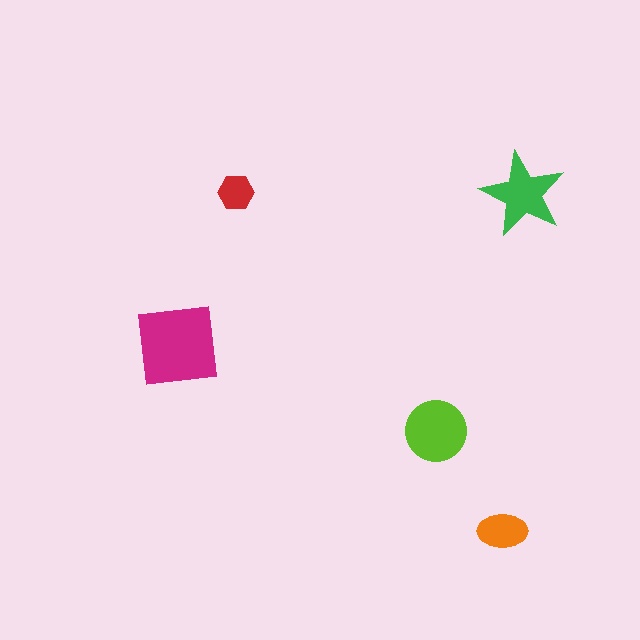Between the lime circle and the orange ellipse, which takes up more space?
The lime circle.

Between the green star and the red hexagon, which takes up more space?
The green star.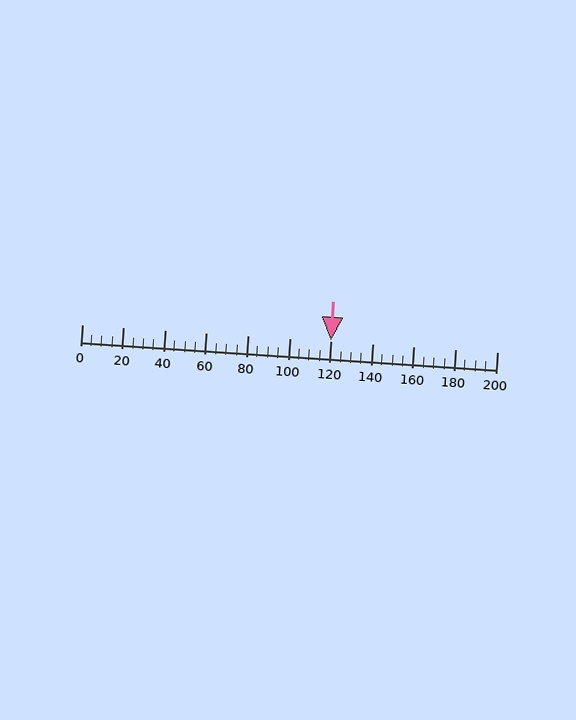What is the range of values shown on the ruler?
The ruler shows values from 0 to 200.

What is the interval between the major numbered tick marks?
The major tick marks are spaced 20 units apart.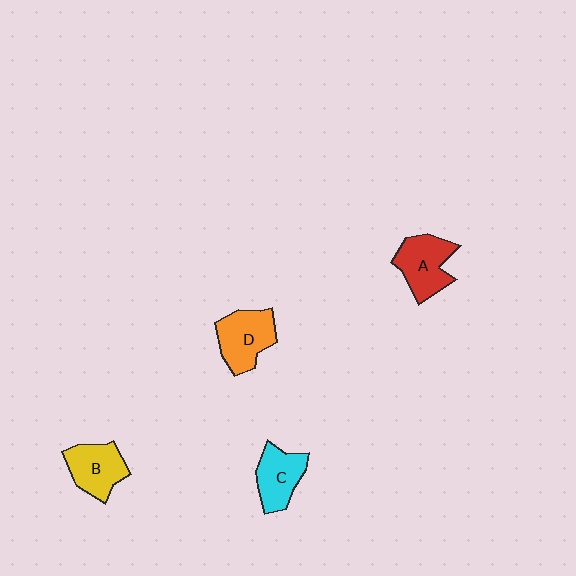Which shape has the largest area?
Shape D (orange).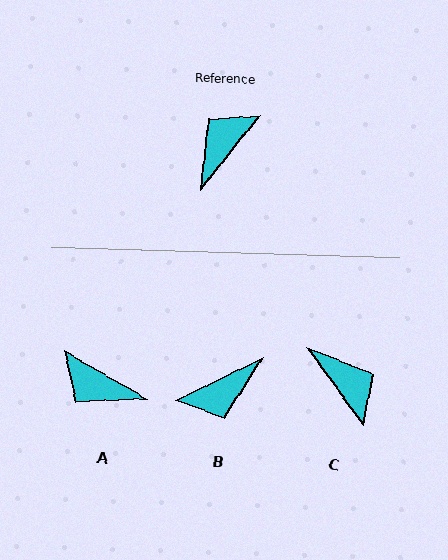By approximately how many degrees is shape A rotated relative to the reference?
Approximately 99 degrees counter-clockwise.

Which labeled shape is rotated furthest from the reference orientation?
B, about 154 degrees away.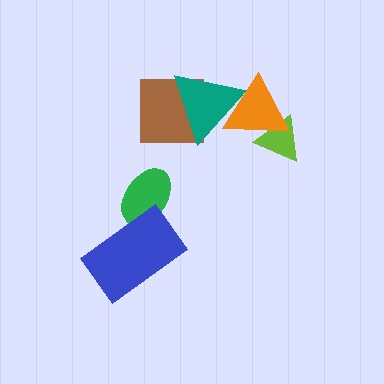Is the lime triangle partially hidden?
Yes, it is partially covered by another shape.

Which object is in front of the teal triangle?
The orange triangle is in front of the teal triangle.